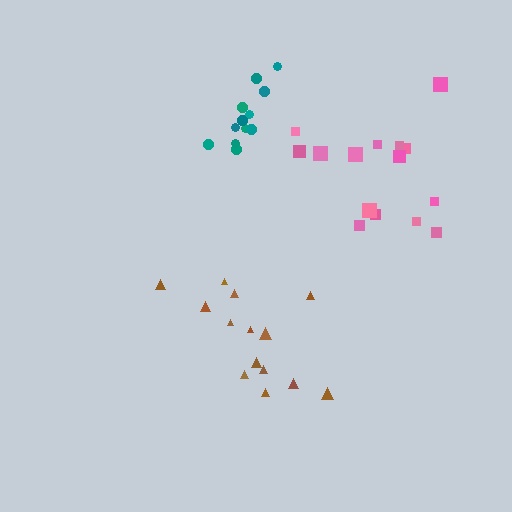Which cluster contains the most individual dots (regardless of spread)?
Pink (15).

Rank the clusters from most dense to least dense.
teal, brown, pink.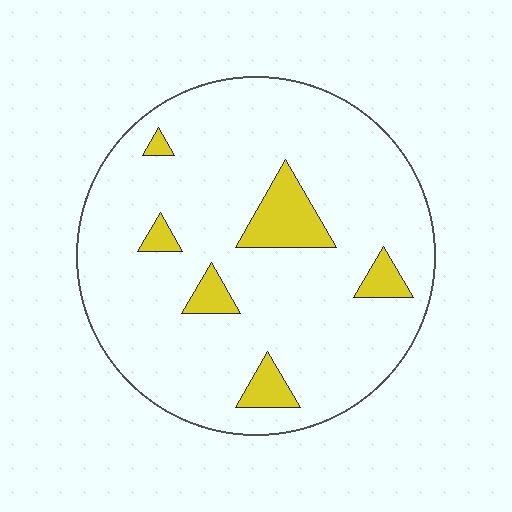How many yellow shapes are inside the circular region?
6.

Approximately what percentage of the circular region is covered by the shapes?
Approximately 10%.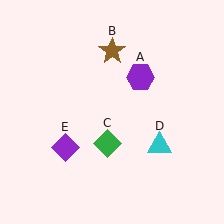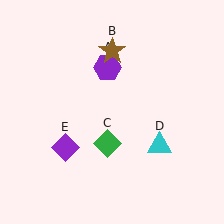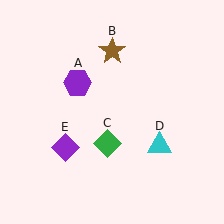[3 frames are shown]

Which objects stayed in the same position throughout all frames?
Brown star (object B) and green diamond (object C) and cyan triangle (object D) and purple diamond (object E) remained stationary.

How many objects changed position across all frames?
1 object changed position: purple hexagon (object A).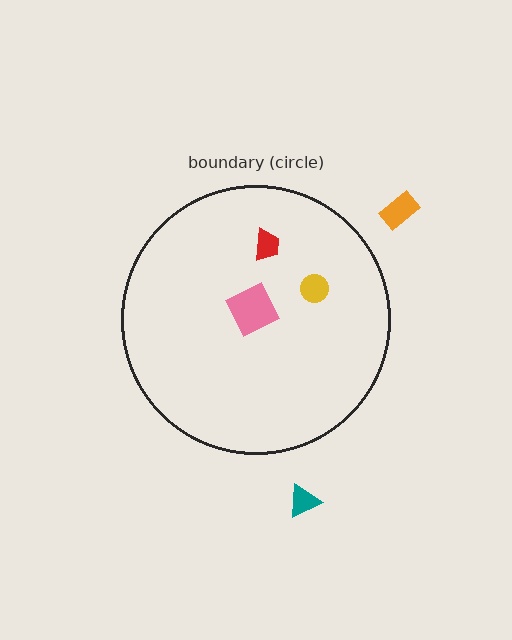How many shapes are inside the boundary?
3 inside, 2 outside.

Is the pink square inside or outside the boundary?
Inside.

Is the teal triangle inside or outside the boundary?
Outside.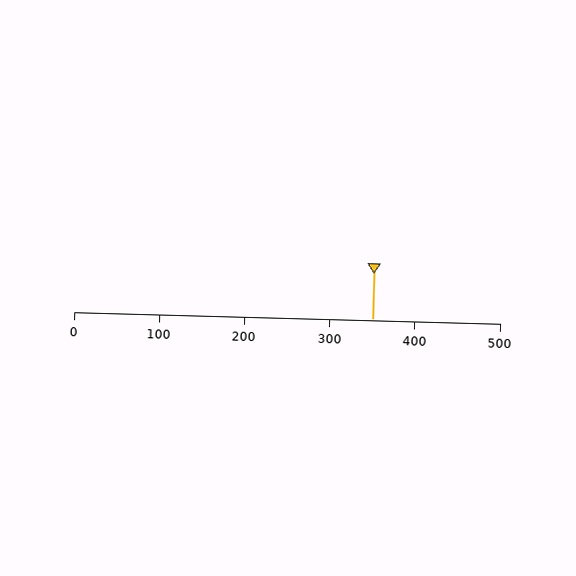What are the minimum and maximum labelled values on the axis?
The axis runs from 0 to 500.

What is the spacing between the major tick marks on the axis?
The major ticks are spaced 100 apart.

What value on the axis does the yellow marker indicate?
The marker indicates approximately 350.